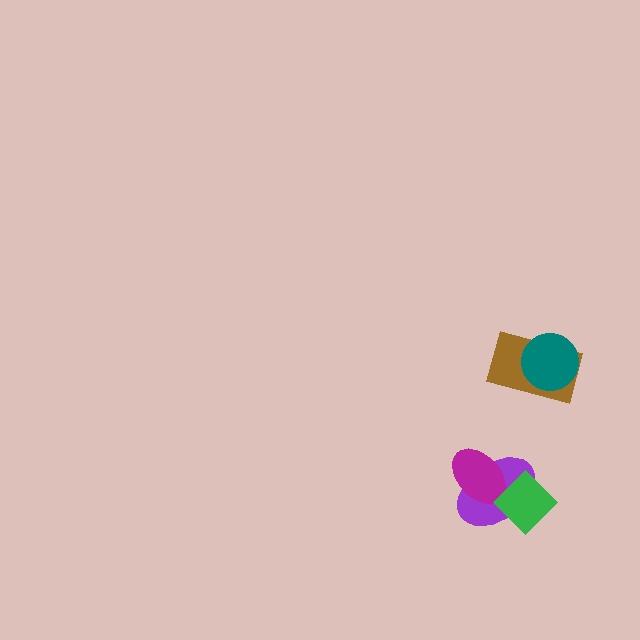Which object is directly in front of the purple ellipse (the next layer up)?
The magenta ellipse is directly in front of the purple ellipse.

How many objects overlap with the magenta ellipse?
2 objects overlap with the magenta ellipse.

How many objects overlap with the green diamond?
2 objects overlap with the green diamond.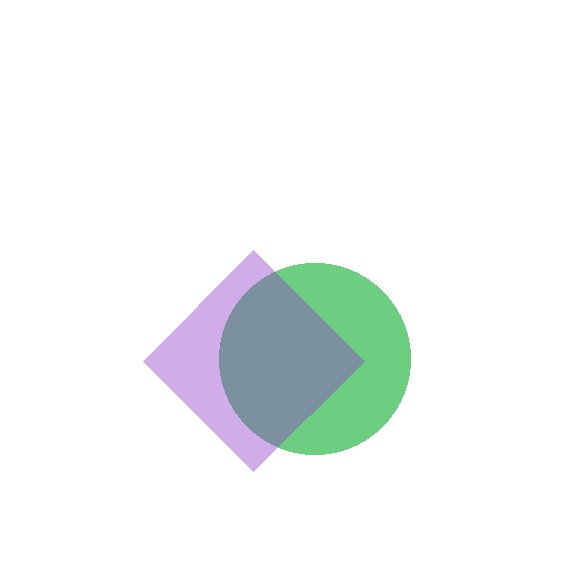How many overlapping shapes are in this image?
There are 2 overlapping shapes in the image.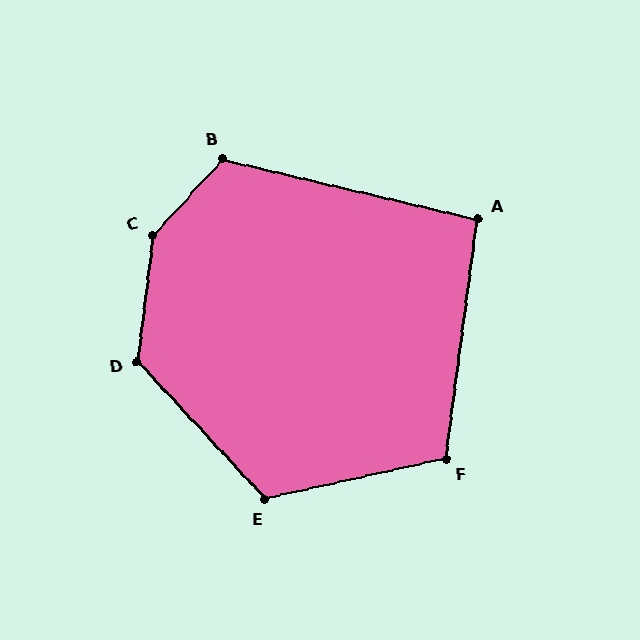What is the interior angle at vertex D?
Approximately 130 degrees (obtuse).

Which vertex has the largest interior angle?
C, at approximately 144 degrees.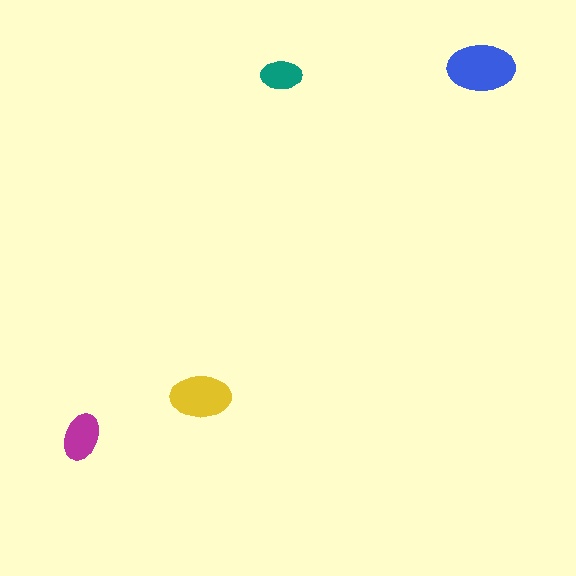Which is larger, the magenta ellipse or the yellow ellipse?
The yellow one.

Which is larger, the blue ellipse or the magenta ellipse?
The blue one.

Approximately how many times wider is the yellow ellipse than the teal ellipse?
About 1.5 times wider.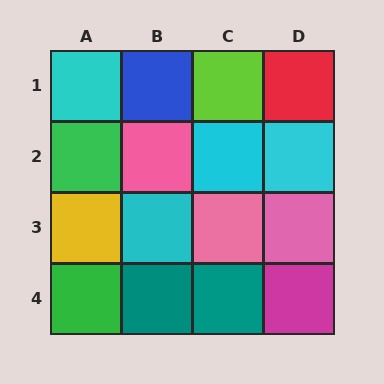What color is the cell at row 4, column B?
Teal.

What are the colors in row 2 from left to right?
Green, pink, cyan, cyan.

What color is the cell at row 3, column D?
Pink.